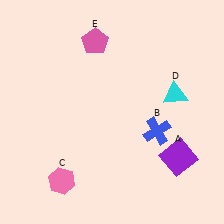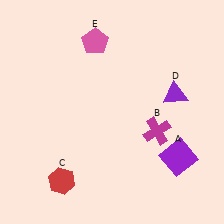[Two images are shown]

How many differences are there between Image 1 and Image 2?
There are 3 differences between the two images.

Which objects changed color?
B changed from blue to magenta. C changed from pink to red. D changed from cyan to purple.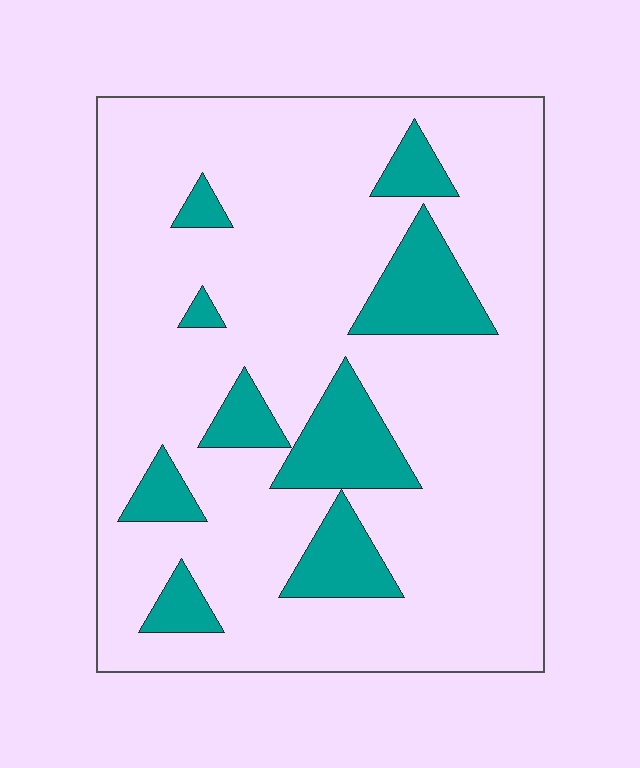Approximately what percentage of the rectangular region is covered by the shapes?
Approximately 15%.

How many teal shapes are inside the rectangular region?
9.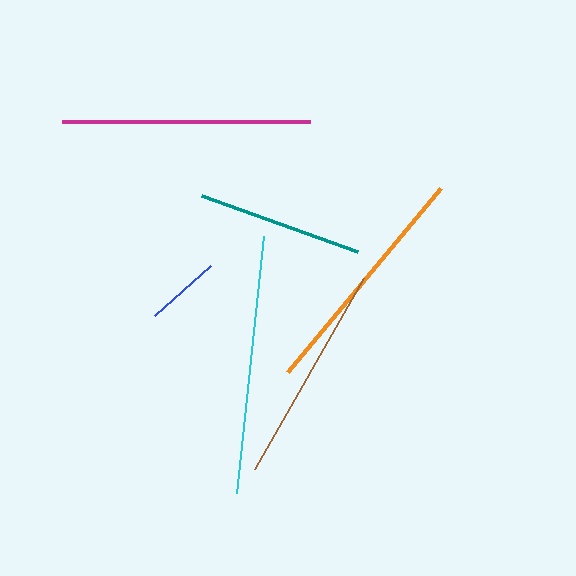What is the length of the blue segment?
The blue segment is approximately 75 pixels long.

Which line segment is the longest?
The cyan line is the longest at approximately 258 pixels.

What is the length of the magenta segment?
The magenta segment is approximately 248 pixels long.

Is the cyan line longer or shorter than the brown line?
The cyan line is longer than the brown line.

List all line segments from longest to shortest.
From longest to shortest: cyan, magenta, orange, brown, teal, blue.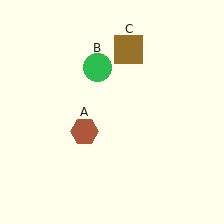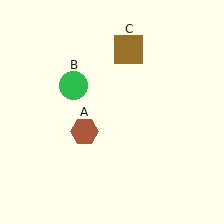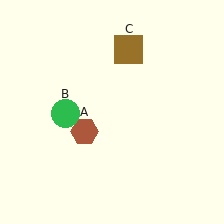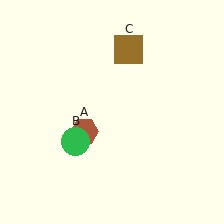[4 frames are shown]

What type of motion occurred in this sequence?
The green circle (object B) rotated counterclockwise around the center of the scene.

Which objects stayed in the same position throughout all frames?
Brown hexagon (object A) and brown square (object C) remained stationary.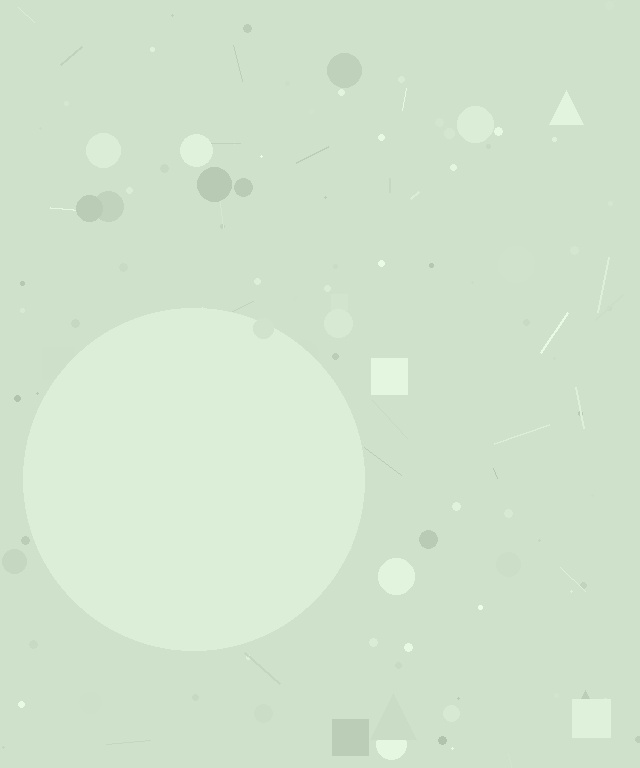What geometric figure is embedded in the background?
A circle is embedded in the background.